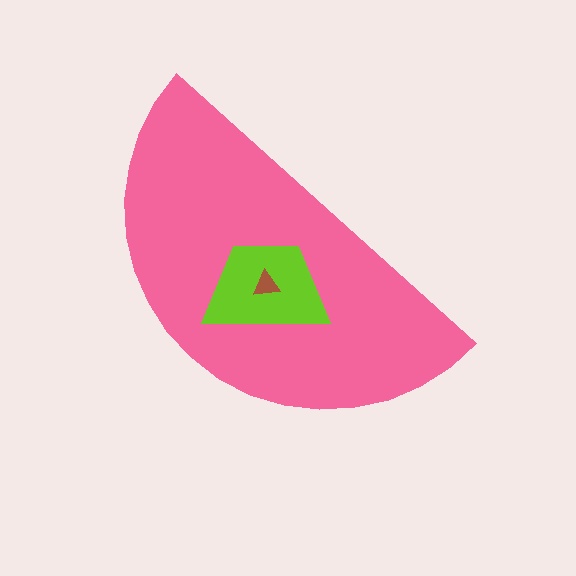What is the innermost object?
The brown triangle.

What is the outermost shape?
The pink semicircle.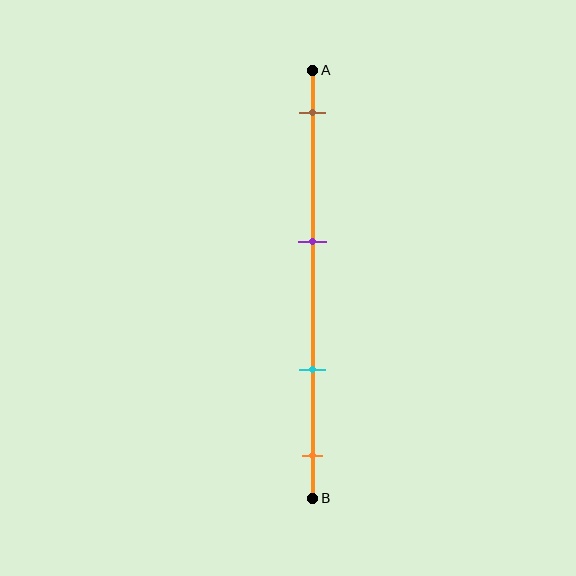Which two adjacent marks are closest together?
The cyan and orange marks are the closest adjacent pair.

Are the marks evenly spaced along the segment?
No, the marks are not evenly spaced.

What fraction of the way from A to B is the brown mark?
The brown mark is approximately 10% (0.1) of the way from A to B.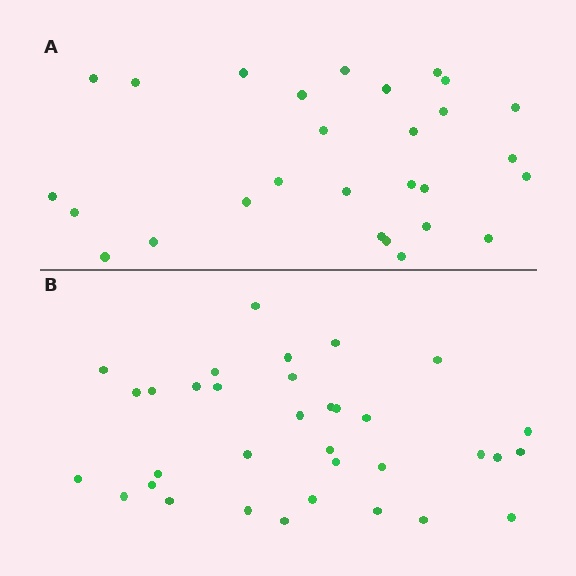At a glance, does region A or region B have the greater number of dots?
Region B (the bottom region) has more dots.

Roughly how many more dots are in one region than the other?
Region B has about 6 more dots than region A.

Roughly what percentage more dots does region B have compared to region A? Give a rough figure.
About 20% more.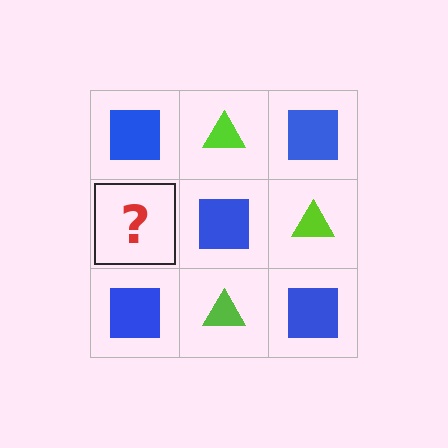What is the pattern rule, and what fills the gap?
The rule is that it alternates blue square and lime triangle in a checkerboard pattern. The gap should be filled with a lime triangle.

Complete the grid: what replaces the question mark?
The question mark should be replaced with a lime triangle.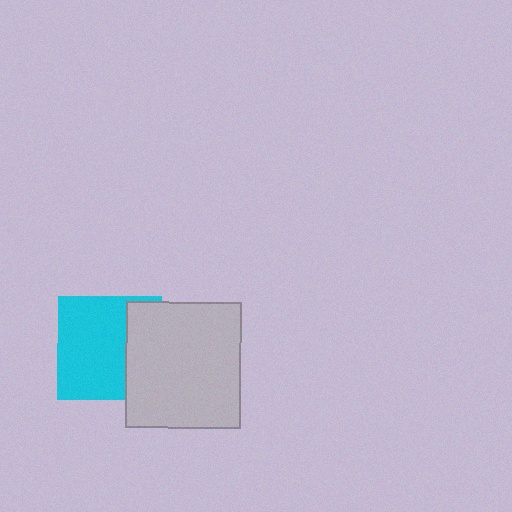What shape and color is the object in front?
The object in front is a light gray rectangle.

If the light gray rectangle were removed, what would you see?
You would see the complete cyan square.